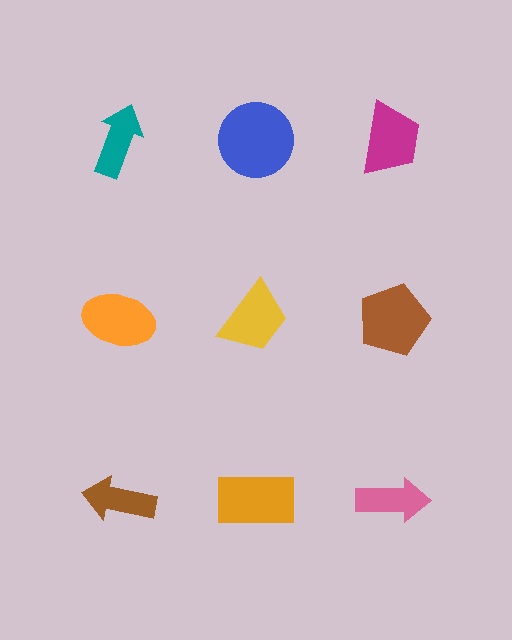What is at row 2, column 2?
A yellow trapezoid.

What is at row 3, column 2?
An orange rectangle.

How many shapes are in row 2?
3 shapes.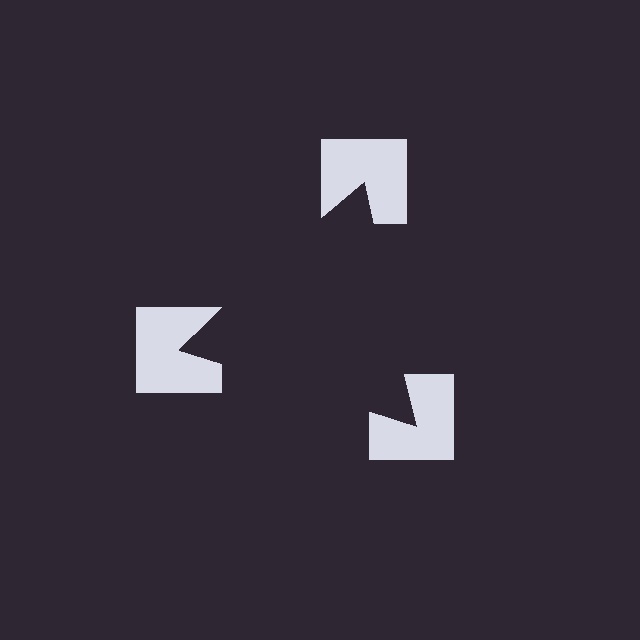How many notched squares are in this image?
There are 3 — one at each vertex of the illusory triangle.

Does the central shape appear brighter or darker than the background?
It typically appears slightly darker than the background, even though no actual brightness change is drawn.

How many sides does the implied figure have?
3 sides.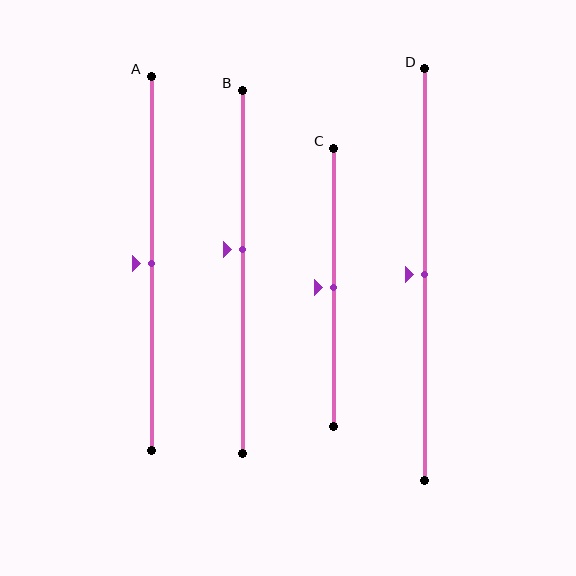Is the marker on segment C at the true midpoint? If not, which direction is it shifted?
Yes, the marker on segment C is at the true midpoint.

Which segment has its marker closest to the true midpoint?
Segment A has its marker closest to the true midpoint.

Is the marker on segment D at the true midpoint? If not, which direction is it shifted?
Yes, the marker on segment D is at the true midpoint.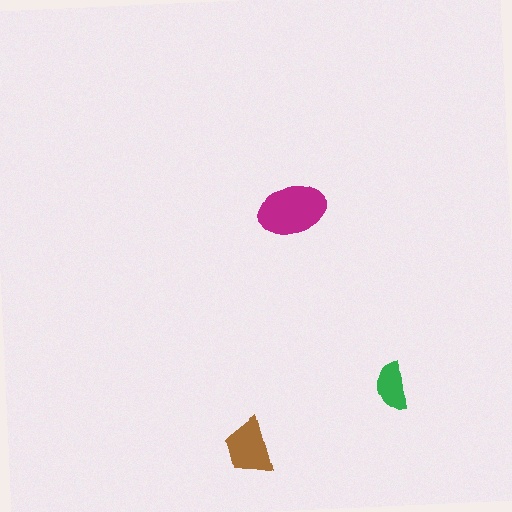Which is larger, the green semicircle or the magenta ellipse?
The magenta ellipse.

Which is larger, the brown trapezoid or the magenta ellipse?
The magenta ellipse.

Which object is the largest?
The magenta ellipse.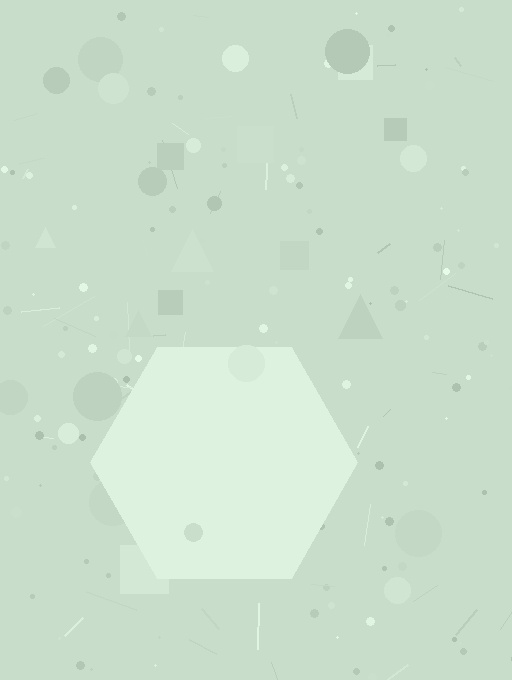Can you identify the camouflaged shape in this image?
The camouflaged shape is a hexagon.